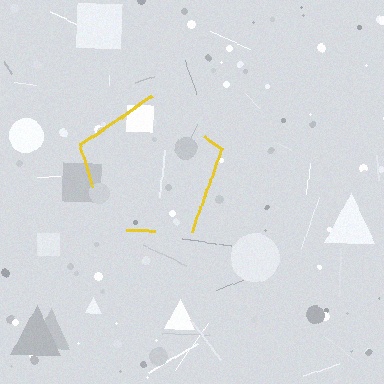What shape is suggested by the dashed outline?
The dashed outline suggests a pentagon.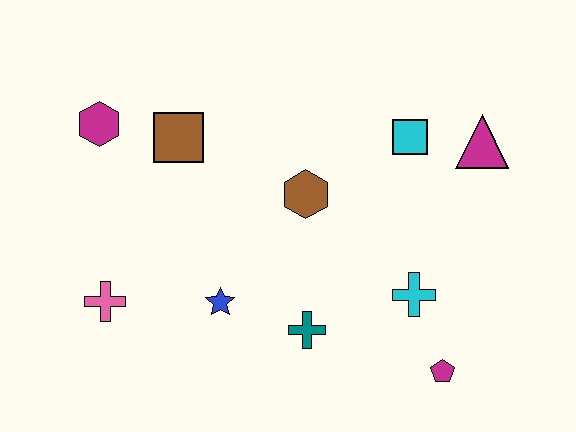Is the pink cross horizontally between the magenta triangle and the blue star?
No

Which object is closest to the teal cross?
The blue star is closest to the teal cross.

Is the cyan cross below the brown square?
Yes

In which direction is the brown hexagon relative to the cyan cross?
The brown hexagon is to the left of the cyan cross.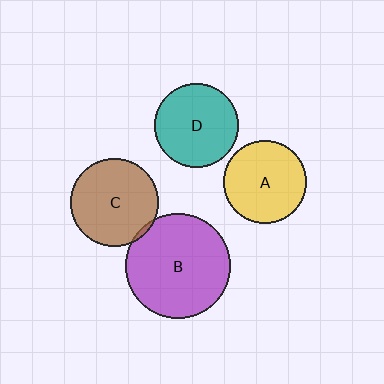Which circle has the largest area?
Circle B (purple).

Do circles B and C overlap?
Yes.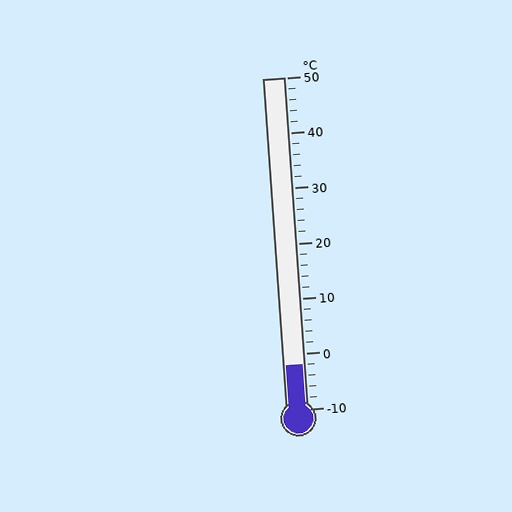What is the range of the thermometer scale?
The thermometer scale ranges from -10°C to 50°C.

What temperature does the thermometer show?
The thermometer shows approximately -2°C.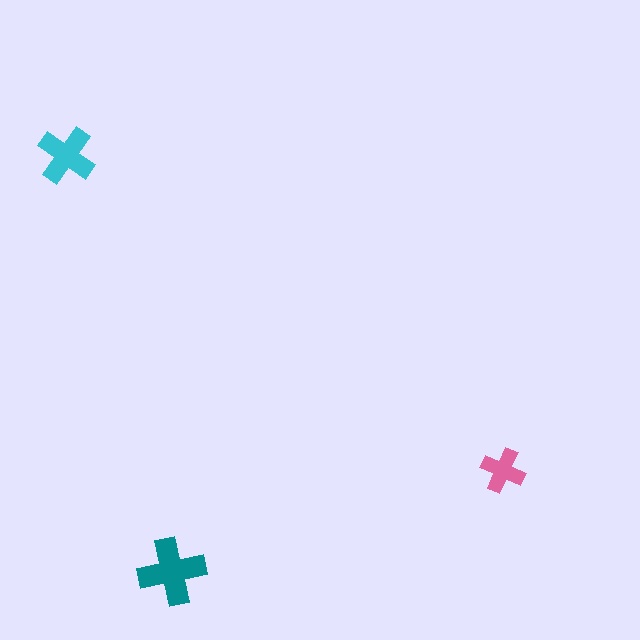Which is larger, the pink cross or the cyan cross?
The cyan one.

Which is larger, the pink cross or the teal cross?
The teal one.